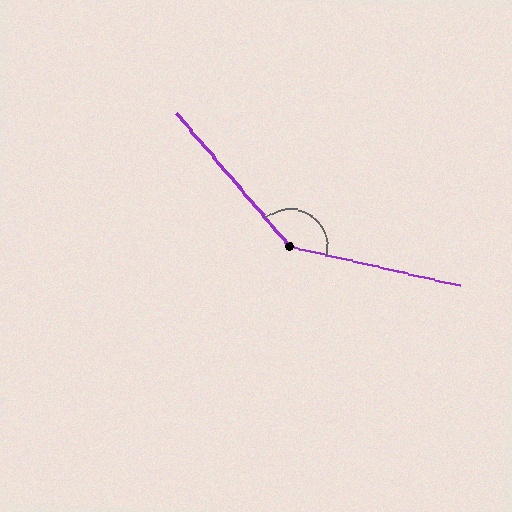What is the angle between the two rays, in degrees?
Approximately 143 degrees.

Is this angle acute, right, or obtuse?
It is obtuse.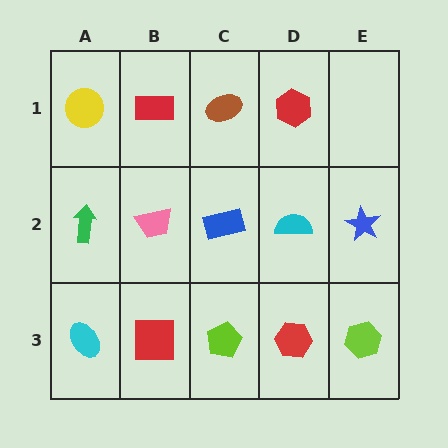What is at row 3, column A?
A cyan ellipse.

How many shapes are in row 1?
4 shapes.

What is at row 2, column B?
A pink trapezoid.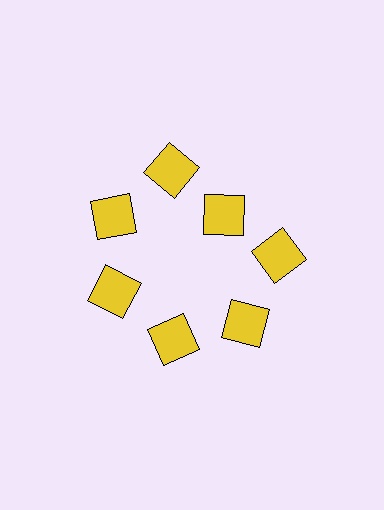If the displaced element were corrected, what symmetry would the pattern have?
It would have 7-fold rotational symmetry — the pattern would map onto itself every 51 degrees.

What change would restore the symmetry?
The symmetry would be restored by moving it outward, back onto the ring so that all 7 squares sit at equal angles and equal distance from the center.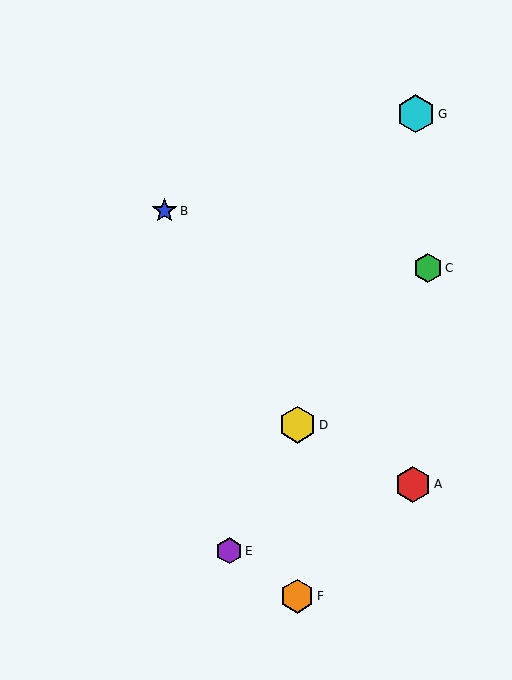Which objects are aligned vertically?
Objects D, F are aligned vertically.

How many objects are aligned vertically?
2 objects (D, F) are aligned vertically.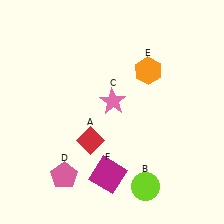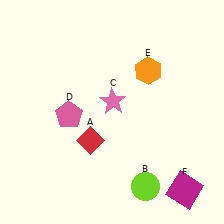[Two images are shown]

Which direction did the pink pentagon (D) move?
The pink pentagon (D) moved up.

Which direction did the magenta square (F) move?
The magenta square (F) moved right.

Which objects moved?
The objects that moved are: the pink pentagon (D), the magenta square (F).